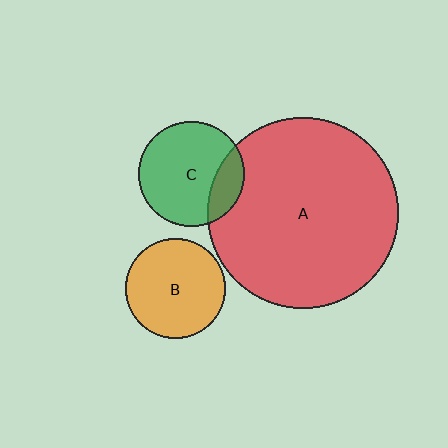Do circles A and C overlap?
Yes.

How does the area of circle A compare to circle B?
Approximately 3.7 times.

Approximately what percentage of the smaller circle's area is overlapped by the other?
Approximately 20%.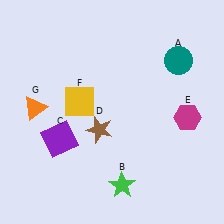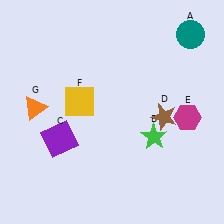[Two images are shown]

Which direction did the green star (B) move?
The green star (B) moved up.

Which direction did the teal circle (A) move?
The teal circle (A) moved up.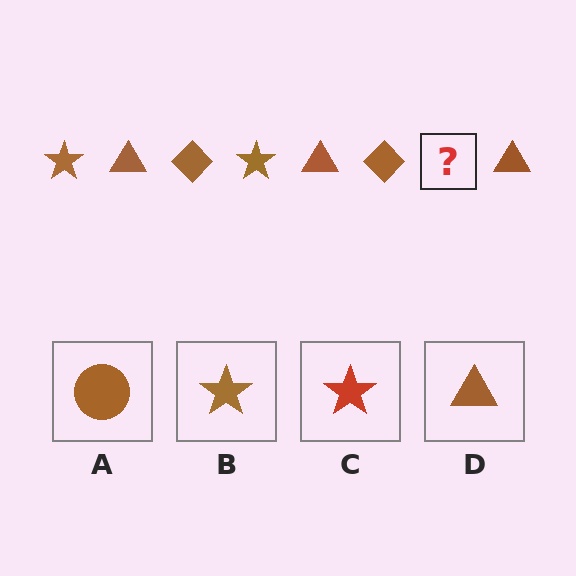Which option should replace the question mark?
Option B.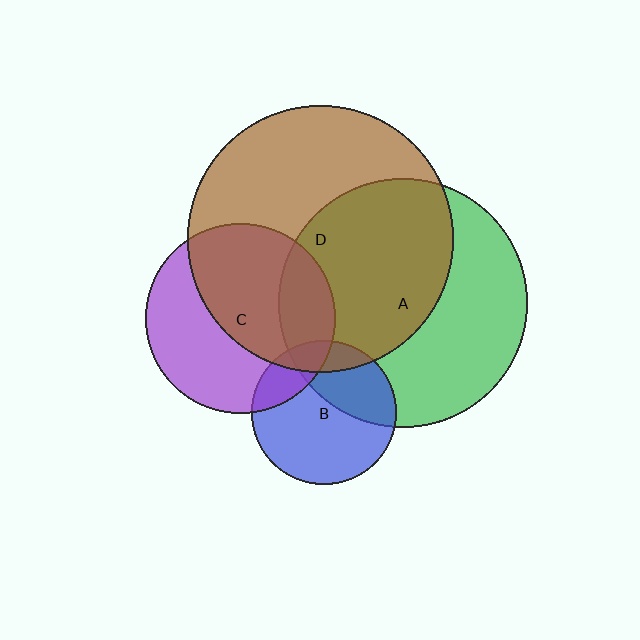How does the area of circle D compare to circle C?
Approximately 2.0 times.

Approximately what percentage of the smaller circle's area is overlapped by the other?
Approximately 55%.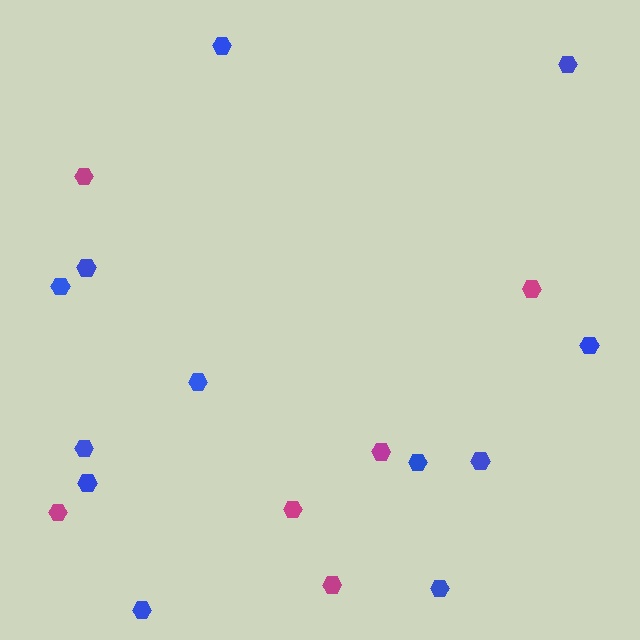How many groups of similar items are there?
There are 2 groups: one group of blue hexagons (12) and one group of magenta hexagons (6).